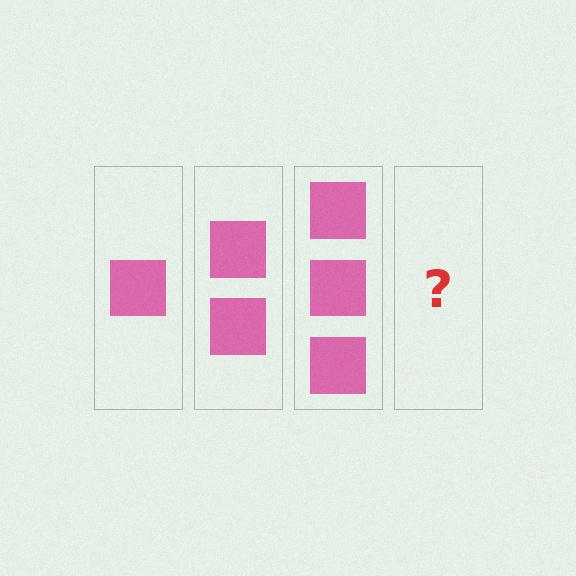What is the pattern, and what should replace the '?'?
The pattern is that each step adds one more square. The '?' should be 4 squares.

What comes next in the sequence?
The next element should be 4 squares.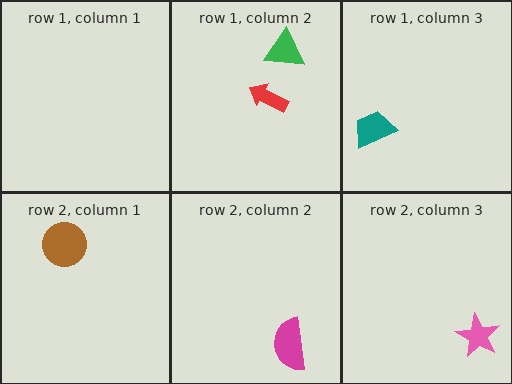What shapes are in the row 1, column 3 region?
The teal trapezoid.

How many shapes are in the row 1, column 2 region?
2.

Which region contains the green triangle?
The row 1, column 2 region.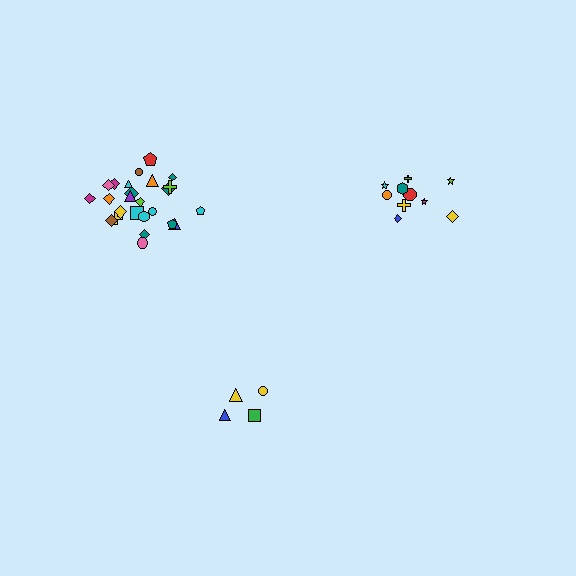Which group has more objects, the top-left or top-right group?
The top-left group.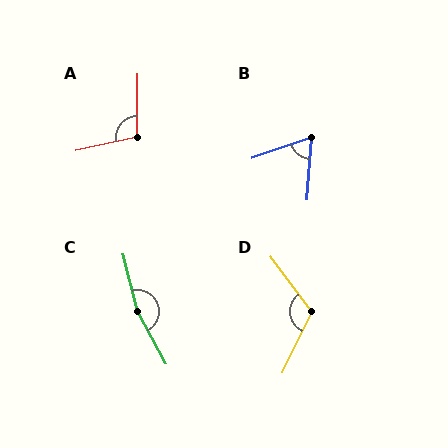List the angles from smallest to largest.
B (67°), A (103°), D (118°), C (166°).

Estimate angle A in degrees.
Approximately 103 degrees.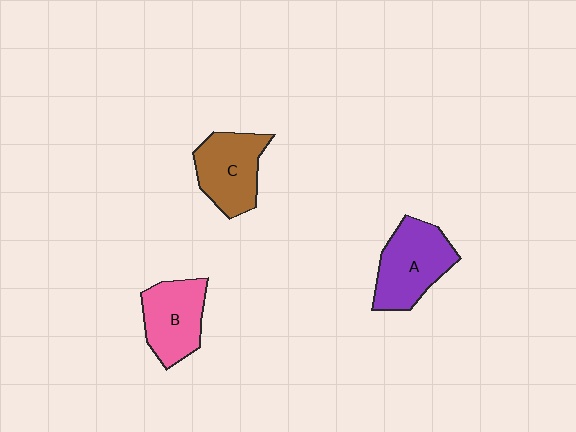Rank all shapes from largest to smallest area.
From largest to smallest: A (purple), C (brown), B (pink).